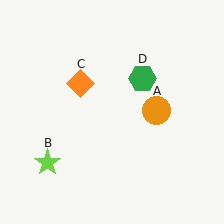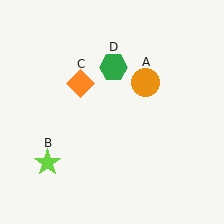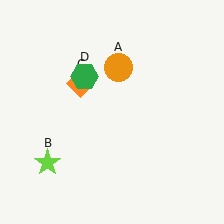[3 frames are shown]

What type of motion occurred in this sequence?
The orange circle (object A), green hexagon (object D) rotated counterclockwise around the center of the scene.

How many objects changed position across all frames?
2 objects changed position: orange circle (object A), green hexagon (object D).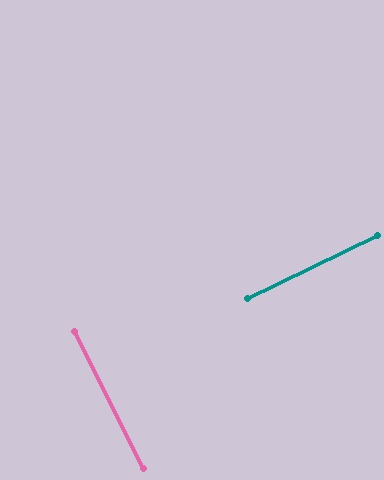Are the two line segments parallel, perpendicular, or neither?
Perpendicular — they meet at approximately 89°.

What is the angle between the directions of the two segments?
Approximately 89 degrees.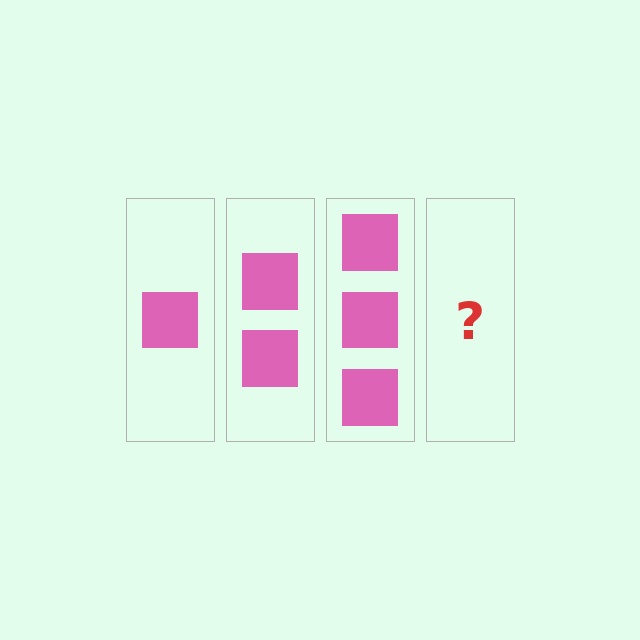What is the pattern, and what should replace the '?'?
The pattern is that each step adds one more square. The '?' should be 4 squares.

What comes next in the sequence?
The next element should be 4 squares.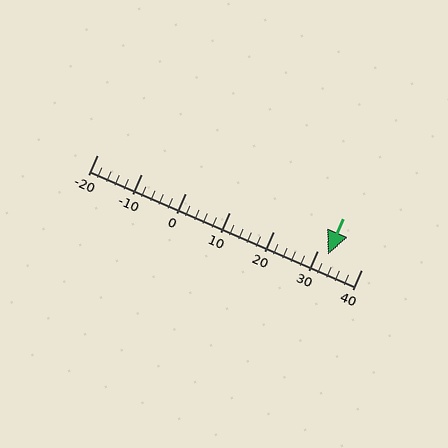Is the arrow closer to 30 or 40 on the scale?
The arrow is closer to 30.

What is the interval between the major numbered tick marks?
The major tick marks are spaced 10 units apart.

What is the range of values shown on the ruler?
The ruler shows values from -20 to 40.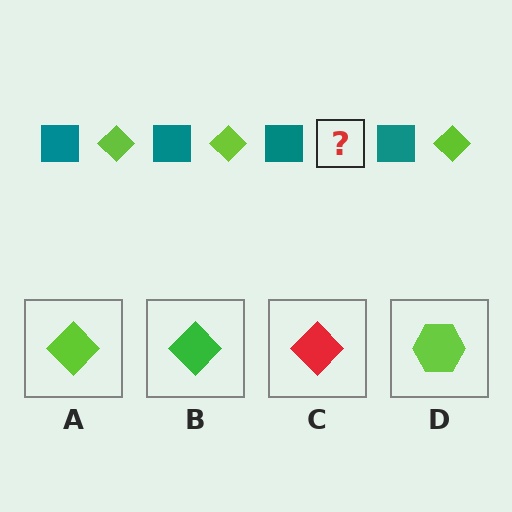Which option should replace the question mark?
Option A.